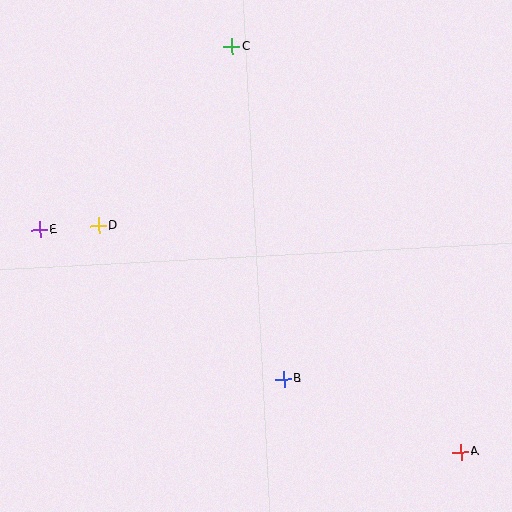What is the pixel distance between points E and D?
The distance between E and D is 59 pixels.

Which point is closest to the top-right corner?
Point C is closest to the top-right corner.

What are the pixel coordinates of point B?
Point B is at (284, 379).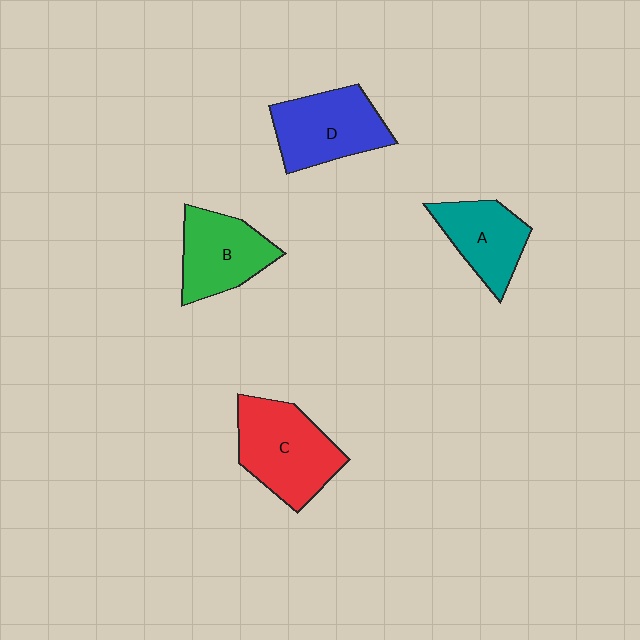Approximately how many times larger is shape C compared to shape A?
Approximately 1.4 times.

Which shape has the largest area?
Shape C (red).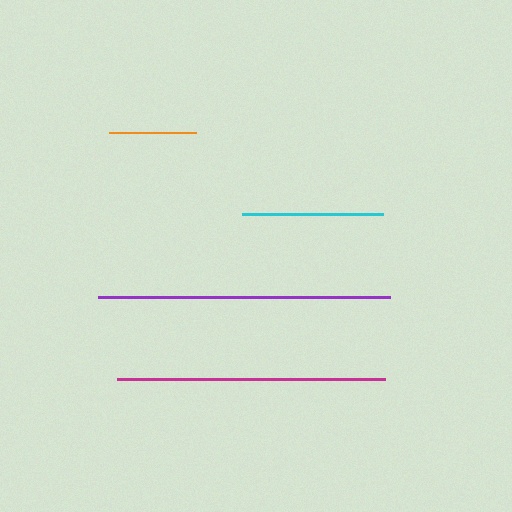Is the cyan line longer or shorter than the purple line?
The purple line is longer than the cyan line.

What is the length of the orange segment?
The orange segment is approximately 86 pixels long.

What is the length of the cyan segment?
The cyan segment is approximately 141 pixels long.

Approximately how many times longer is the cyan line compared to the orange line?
The cyan line is approximately 1.6 times the length of the orange line.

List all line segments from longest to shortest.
From longest to shortest: purple, magenta, cyan, orange.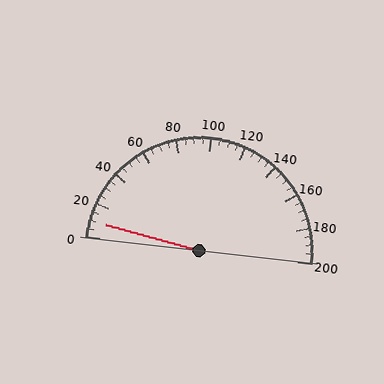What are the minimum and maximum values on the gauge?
The gauge ranges from 0 to 200.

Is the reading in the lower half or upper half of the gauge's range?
The reading is in the lower half of the range (0 to 200).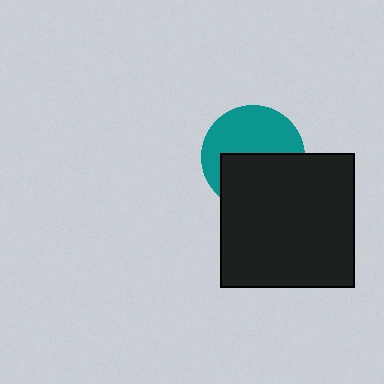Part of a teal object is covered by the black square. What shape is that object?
It is a circle.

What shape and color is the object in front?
The object in front is a black square.